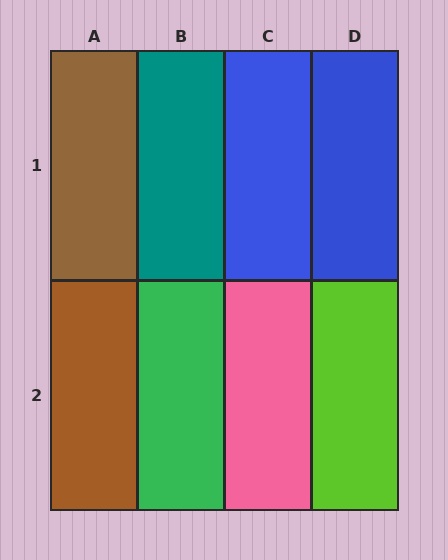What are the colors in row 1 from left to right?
Brown, teal, blue, blue.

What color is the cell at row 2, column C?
Pink.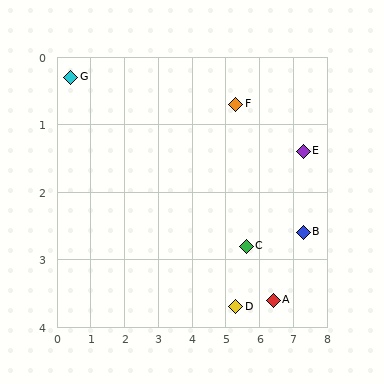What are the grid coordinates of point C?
Point C is at approximately (5.6, 2.8).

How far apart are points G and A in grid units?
Points G and A are about 6.8 grid units apart.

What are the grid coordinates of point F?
Point F is at approximately (5.3, 0.7).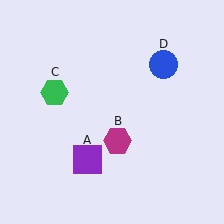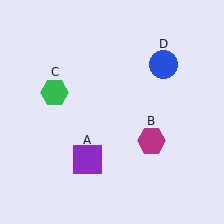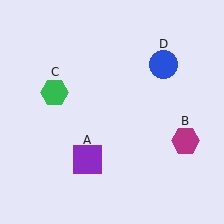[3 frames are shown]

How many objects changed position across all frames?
1 object changed position: magenta hexagon (object B).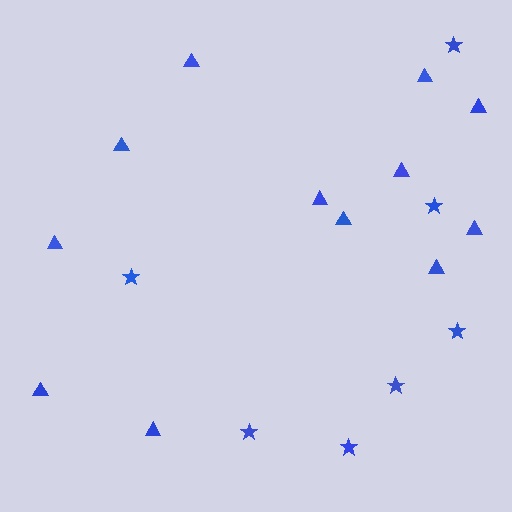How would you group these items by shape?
There are 2 groups: one group of stars (7) and one group of triangles (12).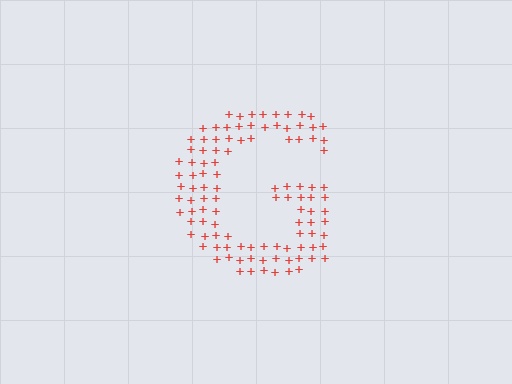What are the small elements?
The small elements are plus signs.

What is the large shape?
The large shape is the letter G.